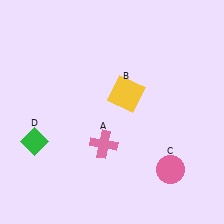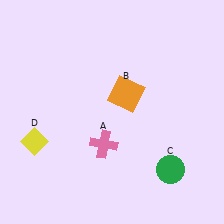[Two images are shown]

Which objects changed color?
B changed from yellow to orange. C changed from pink to green. D changed from green to yellow.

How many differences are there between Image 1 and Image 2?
There are 3 differences between the two images.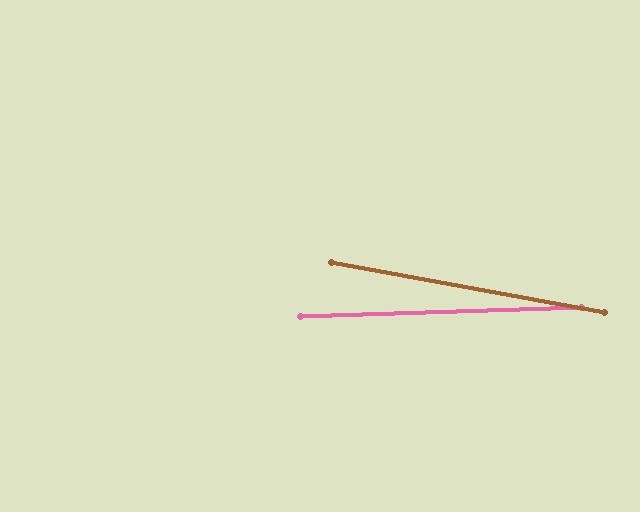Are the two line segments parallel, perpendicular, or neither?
Neither parallel nor perpendicular — they differ by about 12°.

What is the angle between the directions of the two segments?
Approximately 12 degrees.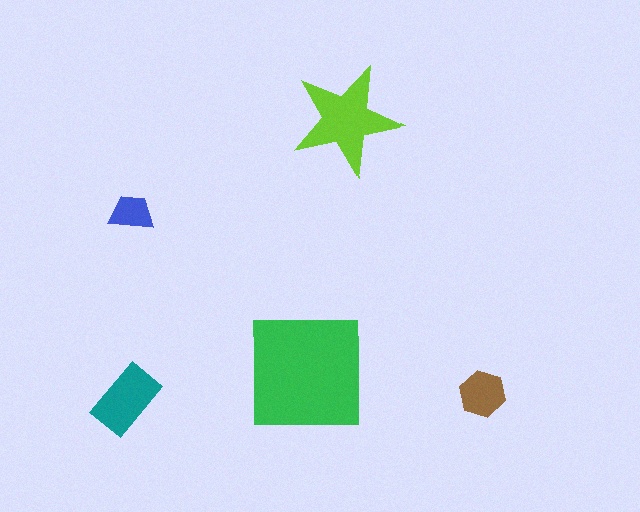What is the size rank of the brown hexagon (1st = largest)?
4th.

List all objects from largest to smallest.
The green square, the lime star, the teal rectangle, the brown hexagon, the blue trapezoid.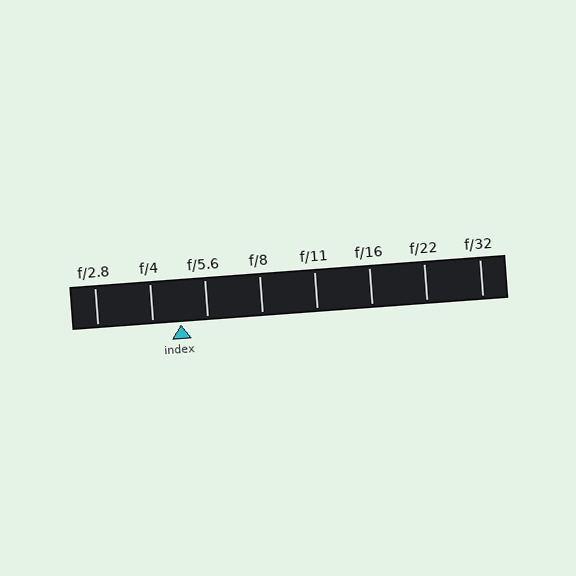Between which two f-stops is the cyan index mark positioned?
The index mark is between f/4 and f/5.6.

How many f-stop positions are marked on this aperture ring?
There are 8 f-stop positions marked.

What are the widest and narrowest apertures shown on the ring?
The widest aperture shown is f/2.8 and the narrowest is f/32.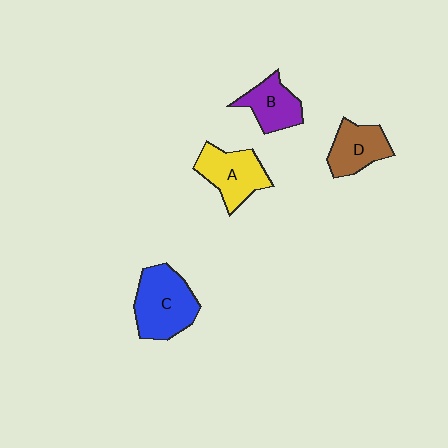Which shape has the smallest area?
Shape B (purple).